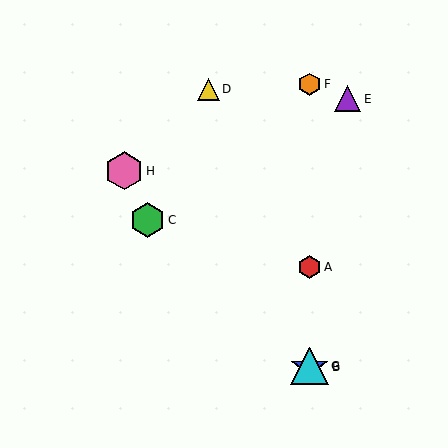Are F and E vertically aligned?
No, F is at x≈310 and E is at x≈348.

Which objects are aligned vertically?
Objects A, B, F, G are aligned vertically.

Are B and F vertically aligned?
Yes, both are at x≈310.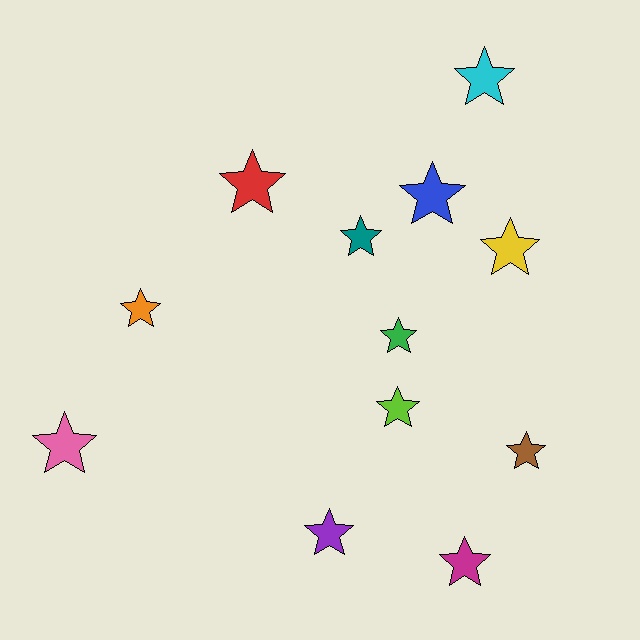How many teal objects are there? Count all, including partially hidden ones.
There is 1 teal object.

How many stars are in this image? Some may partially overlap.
There are 12 stars.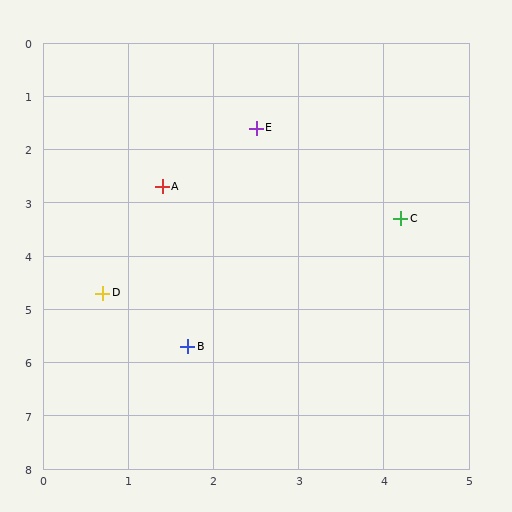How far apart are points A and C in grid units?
Points A and C are about 2.9 grid units apart.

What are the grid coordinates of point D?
Point D is at approximately (0.7, 4.7).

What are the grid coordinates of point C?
Point C is at approximately (4.2, 3.3).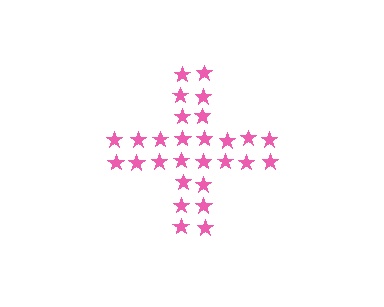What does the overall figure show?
The overall figure shows a cross.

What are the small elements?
The small elements are stars.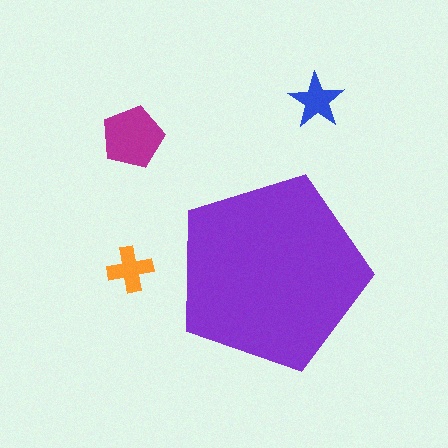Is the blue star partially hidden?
No, the blue star is fully visible.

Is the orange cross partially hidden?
No, the orange cross is fully visible.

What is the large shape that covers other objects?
A purple pentagon.